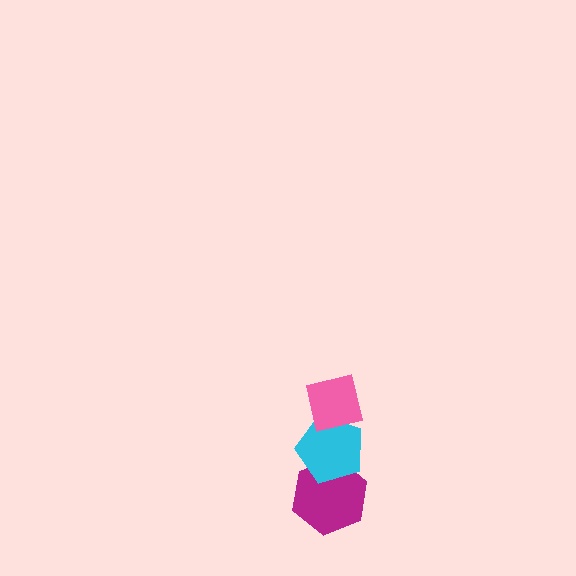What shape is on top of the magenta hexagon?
The cyan pentagon is on top of the magenta hexagon.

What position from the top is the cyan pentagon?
The cyan pentagon is 2nd from the top.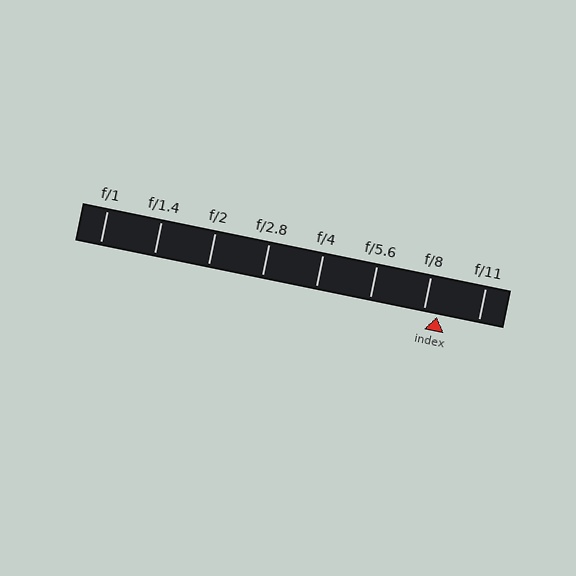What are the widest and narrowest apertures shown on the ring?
The widest aperture shown is f/1 and the narrowest is f/11.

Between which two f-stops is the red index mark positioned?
The index mark is between f/8 and f/11.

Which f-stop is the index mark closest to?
The index mark is closest to f/8.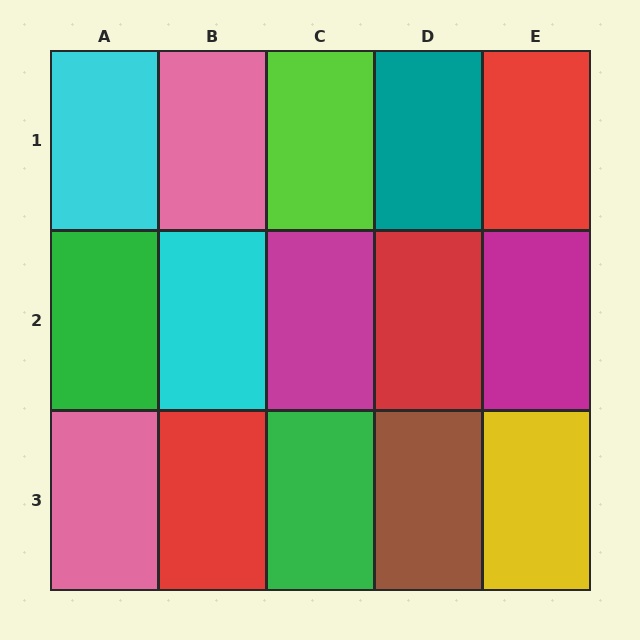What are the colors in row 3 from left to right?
Pink, red, green, brown, yellow.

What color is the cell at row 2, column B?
Cyan.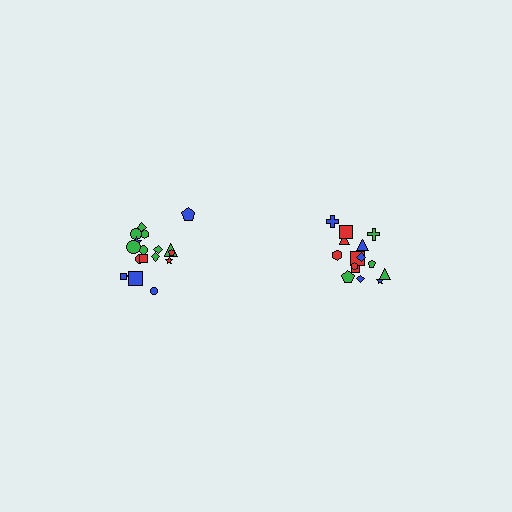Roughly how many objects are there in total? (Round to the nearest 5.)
Roughly 35 objects in total.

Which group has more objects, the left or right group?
The left group.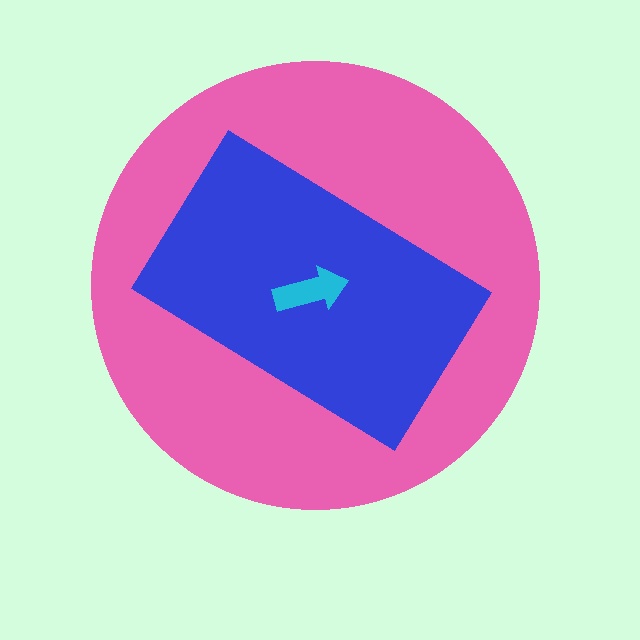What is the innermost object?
The cyan arrow.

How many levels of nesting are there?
3.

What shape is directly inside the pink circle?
The blue rectangle.